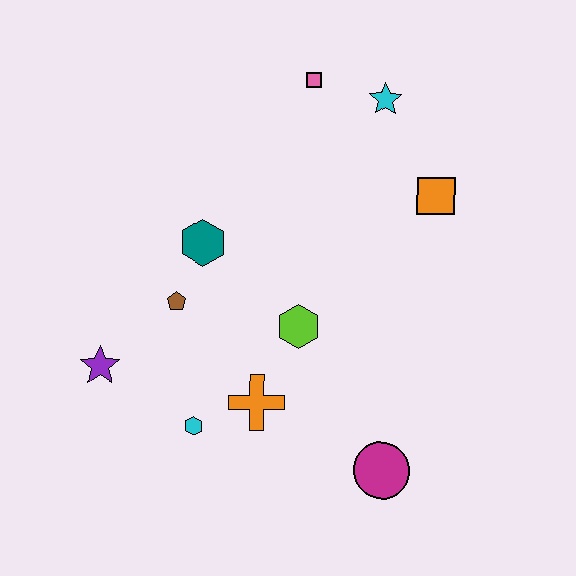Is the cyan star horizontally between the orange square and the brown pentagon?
Yes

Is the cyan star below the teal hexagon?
No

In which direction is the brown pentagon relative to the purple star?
The brown pentagon is to the right of the purple star.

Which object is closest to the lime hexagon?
The orange cross is closest to the lime hexagon.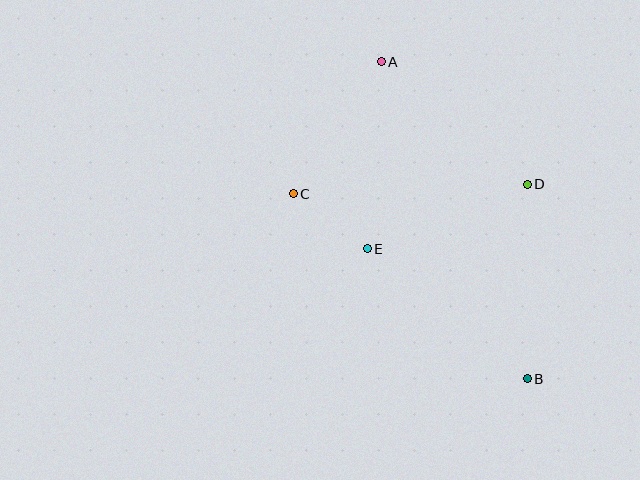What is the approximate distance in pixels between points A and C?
The distance between A and C is approximately 159 pixels.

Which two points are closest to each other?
Points C and E are closest to each other.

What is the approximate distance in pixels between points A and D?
The distance between A and D is approximately 191 pixels.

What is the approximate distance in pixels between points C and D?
The distance between C and D is approximately 234 pixels.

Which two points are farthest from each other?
Points A and B are farthest from each other.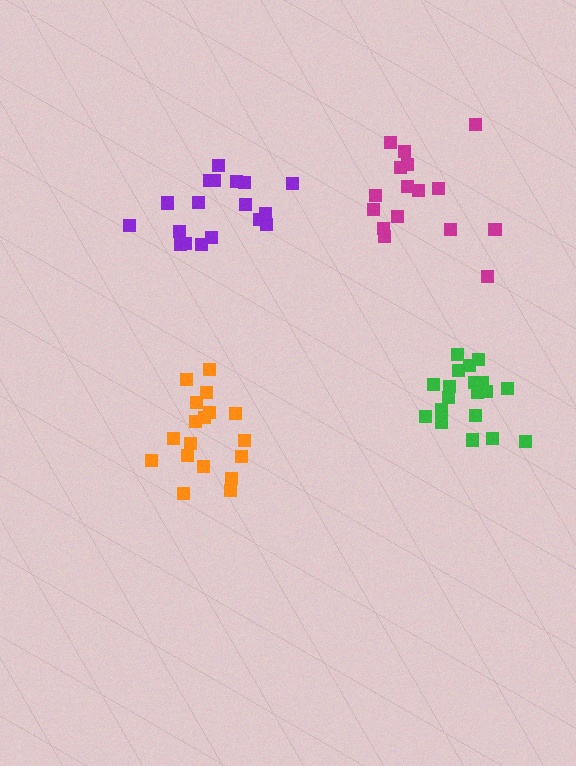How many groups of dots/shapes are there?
There are 4 groups.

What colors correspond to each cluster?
The clusters are colored: magenta, green, orange, purple.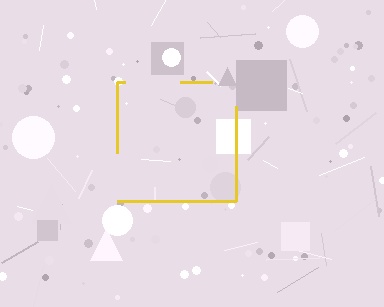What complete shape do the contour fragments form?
The contour fragments form a square.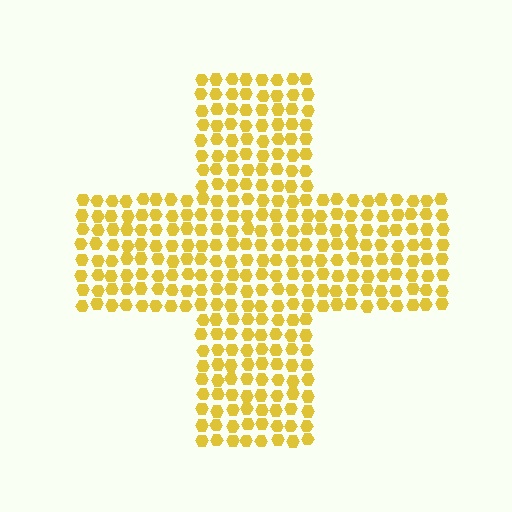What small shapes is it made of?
It is made of small hexagons.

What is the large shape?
The large shape is a cross.